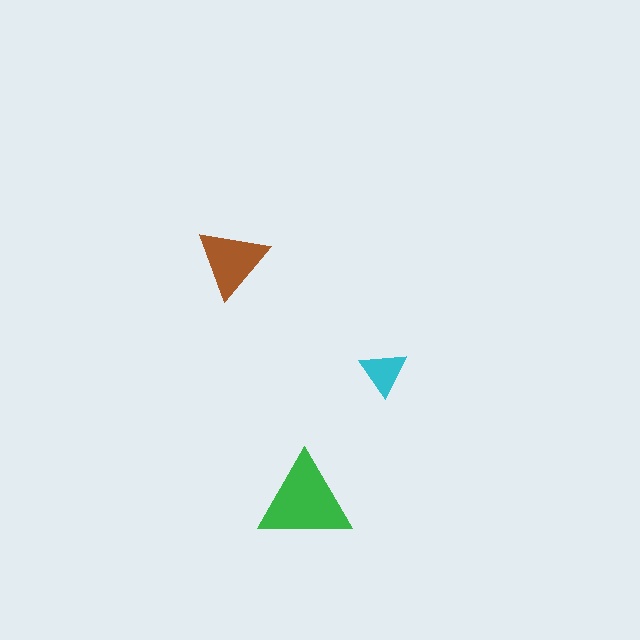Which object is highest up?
The brown triangle is topmost.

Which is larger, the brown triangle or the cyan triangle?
The brown one.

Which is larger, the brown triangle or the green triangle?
The green one.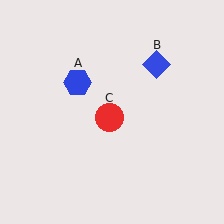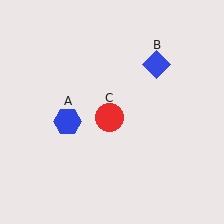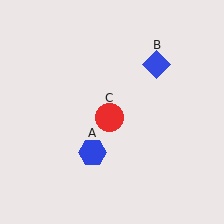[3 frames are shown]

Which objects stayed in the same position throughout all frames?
Blue diamond (object B) and red circle (object C) remained stationary.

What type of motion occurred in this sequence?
The blue hexagon (object A) rotated counterclockwise around the center of the scene.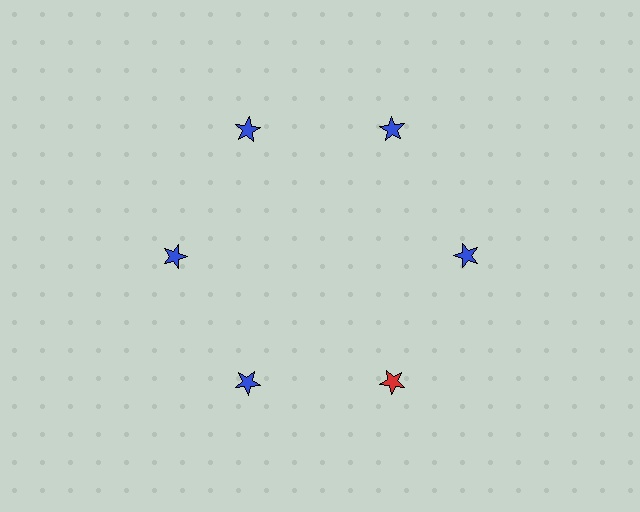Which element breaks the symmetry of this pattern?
The red star at roughly the 5 o'clock position breaks the symmetry. All other shapes are blue stars.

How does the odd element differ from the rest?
It has a different color: red instead of blue.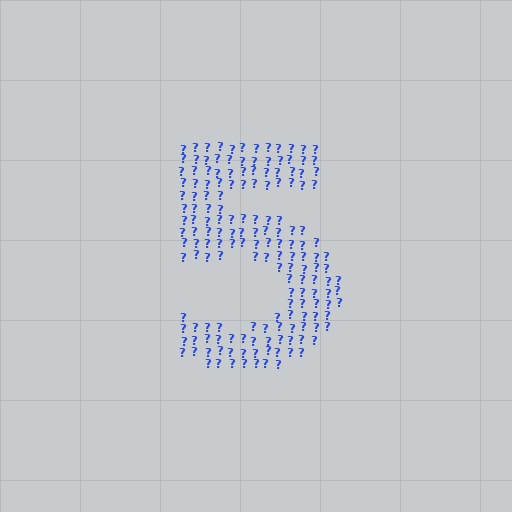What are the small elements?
The small elements are question marks.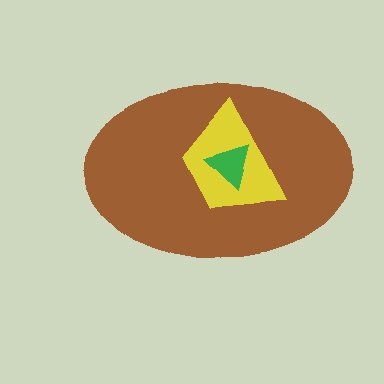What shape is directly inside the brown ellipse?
The yellow trapezoid.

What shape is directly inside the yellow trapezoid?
The green triangle.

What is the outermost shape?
The brown ellipse.